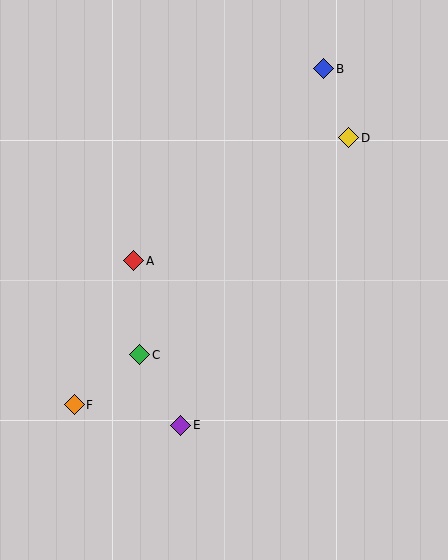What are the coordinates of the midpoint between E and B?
The midpoint between E and B is at (252, 247).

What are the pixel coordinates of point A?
Point A is at (134, 261).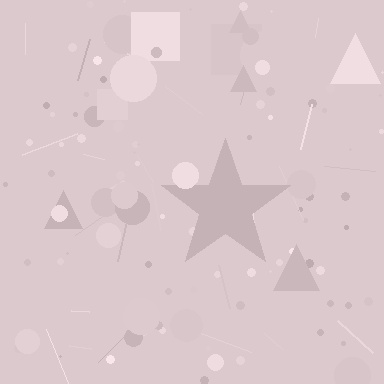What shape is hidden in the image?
A star is hidden in the image.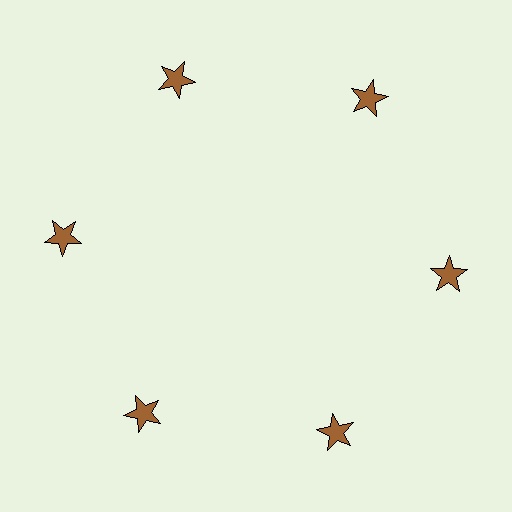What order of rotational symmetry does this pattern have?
This pattern has 6-fold rotational symmetry.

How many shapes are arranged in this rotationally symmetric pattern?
There are 6 shapes, arranged in 6 groups of 1.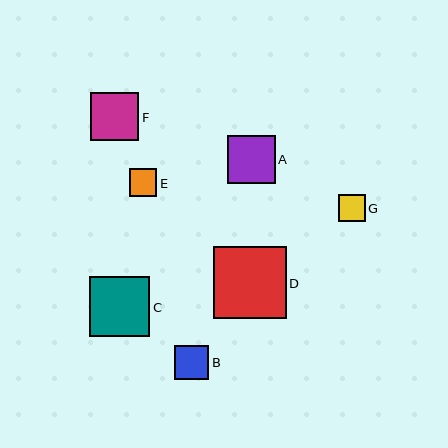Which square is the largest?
Square D is the largest with a size of approximately 73 pixels.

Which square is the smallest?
Square G is the smallest with a size of approximately 27 pixels.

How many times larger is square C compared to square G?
Square C is approximately 2.3 times the size of square G.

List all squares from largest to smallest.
From largest to smallest: D, C, F, A, B, E, G.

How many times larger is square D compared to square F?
Square D is approximately 1.5 times the size of square F.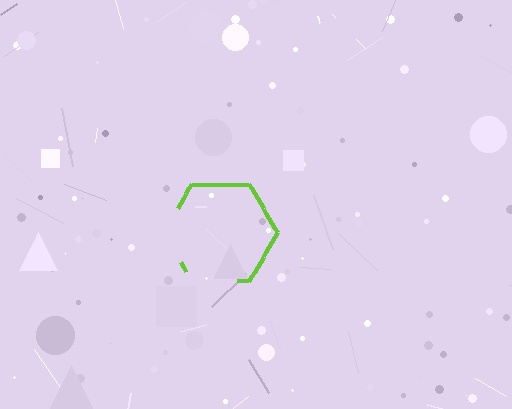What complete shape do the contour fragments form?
The contour fragments form a hexagon.